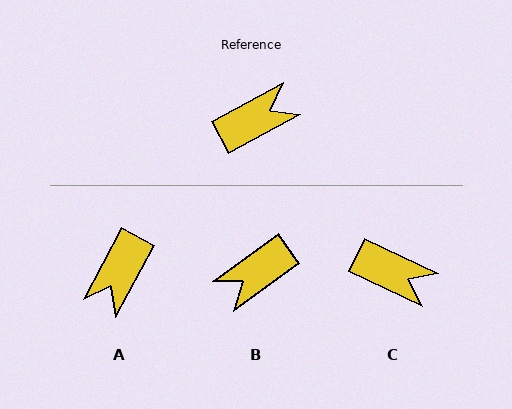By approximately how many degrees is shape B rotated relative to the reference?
Approximately 173 degrees clockwise.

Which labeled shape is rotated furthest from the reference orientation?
B, about 173 degrees away.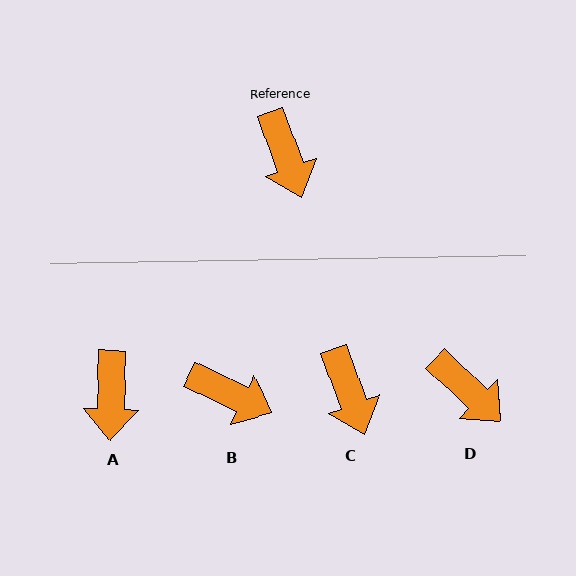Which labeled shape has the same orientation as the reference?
C.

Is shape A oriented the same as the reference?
No, it is off by about 22 degrees.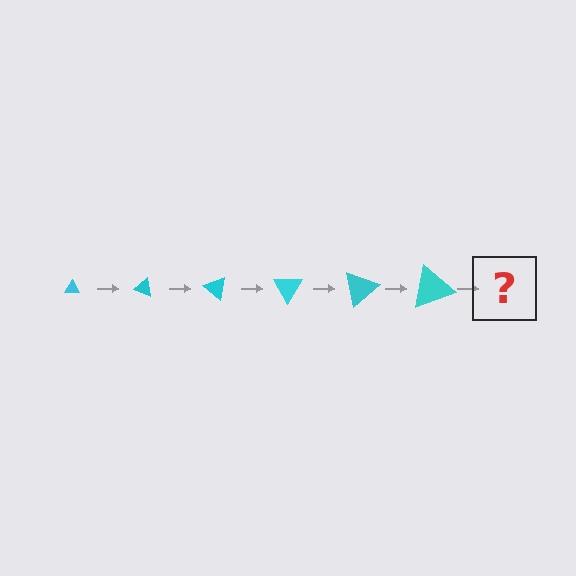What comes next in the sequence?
The next element should be a triangle, larger than the previous one and rotated 120 degrees from the start.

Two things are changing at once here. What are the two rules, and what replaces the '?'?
The two rules are that the triangle grows larger each step and it rotates 20 degrees each step. The '?' should be a triangle, larger than the previous one and rotated 120 degrees from the start.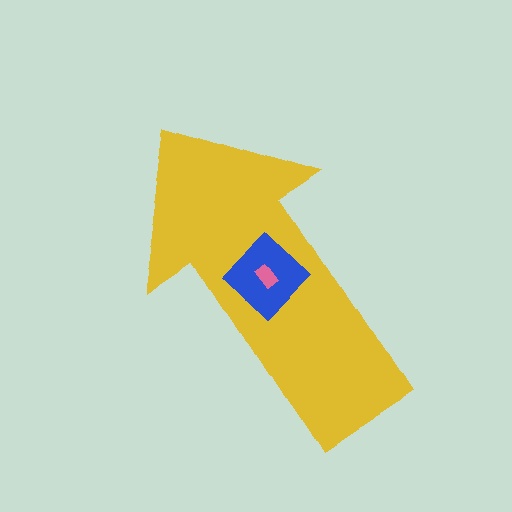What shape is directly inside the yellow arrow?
The blue diamond.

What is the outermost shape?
The yellow arrow.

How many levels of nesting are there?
3.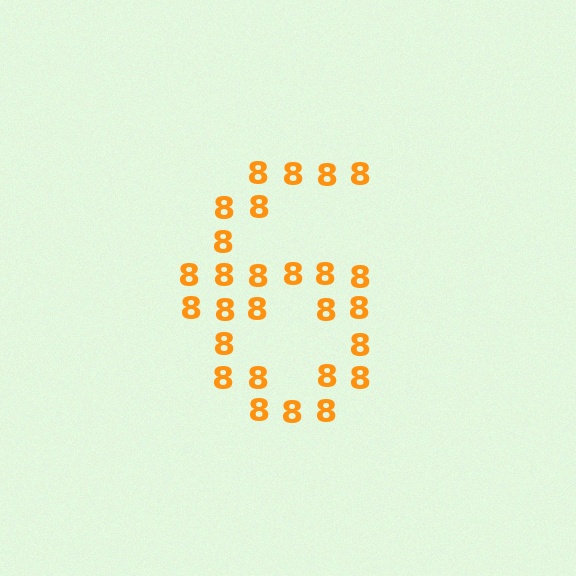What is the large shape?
The large shape is the digit 6.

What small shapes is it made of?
It is made of small digit 8's.